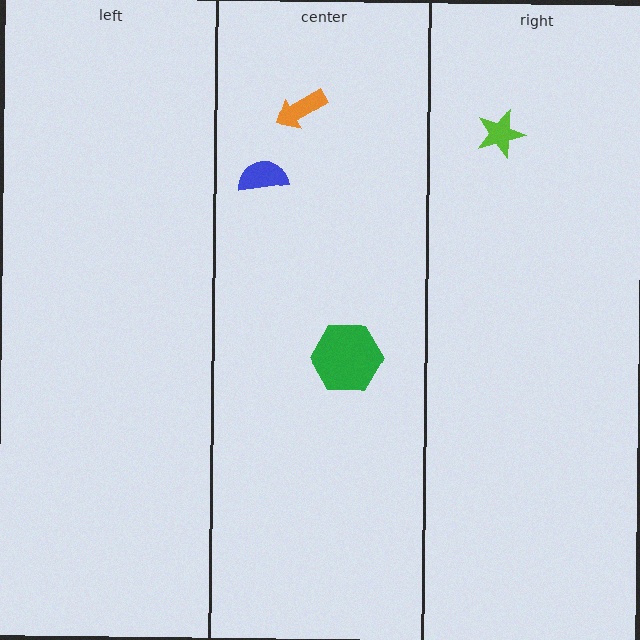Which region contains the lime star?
The right region.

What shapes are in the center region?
The orange arrow, the green hexagon, the blue semicircle.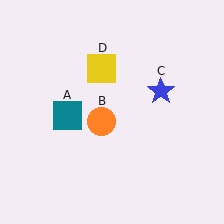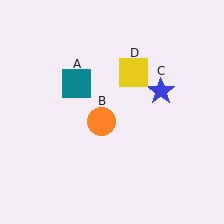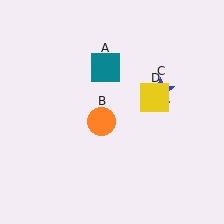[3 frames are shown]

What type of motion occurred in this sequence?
The teal square (object A), yellow square (object D) rotated clockwise around the center of the scene.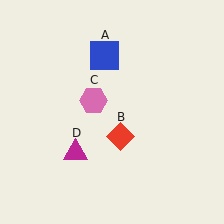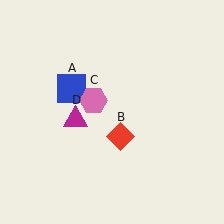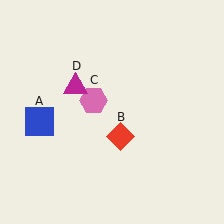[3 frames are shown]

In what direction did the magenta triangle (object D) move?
The magenta triangle (object D) moved up.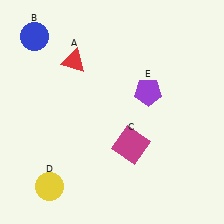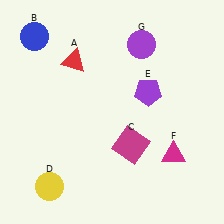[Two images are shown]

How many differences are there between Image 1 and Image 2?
There are 2 differences between the two images.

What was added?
A magenta triangle (F), a purple circle (G) were added in Image 2.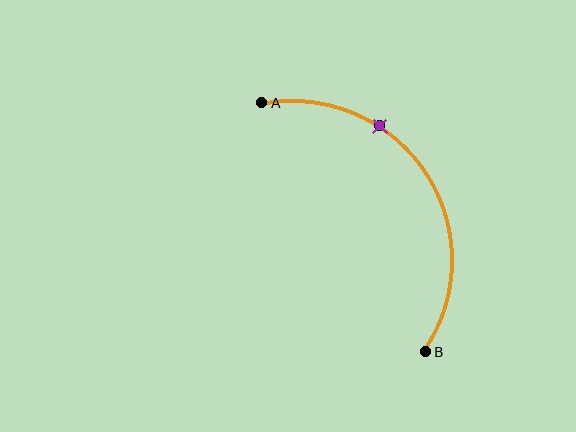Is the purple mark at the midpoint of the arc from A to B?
No. The purple mark lies on the arc but is closer to endpoint A. The arc midpoint would be at the point on the curve equidistant along the arc from both A and B.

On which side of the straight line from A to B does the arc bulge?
The arc bulges to the right of the straight line connecting A and B.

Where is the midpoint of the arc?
The arc midpoint is the point on the curve farthest from the straight line joining A and B. It sits to the right of that line.